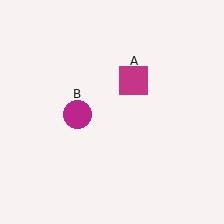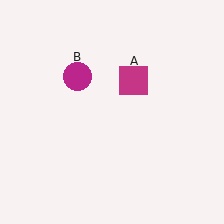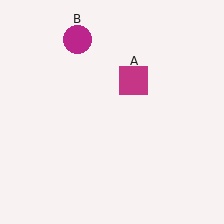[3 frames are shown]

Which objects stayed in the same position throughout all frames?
Magenta square (object A) remained stationary.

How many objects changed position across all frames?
1 object changed position: magenta circle (object B).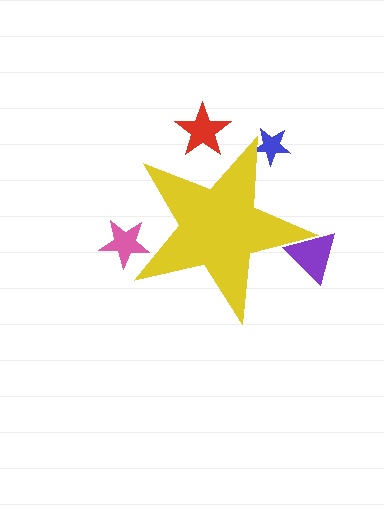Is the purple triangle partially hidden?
Yes, the purple triangle is partially hidden behind the yellow star.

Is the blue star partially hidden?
Yes, the blue star is partially hidden behind the yellow star.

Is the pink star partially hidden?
Yes, the pink star is partially hidden behind the yellow star.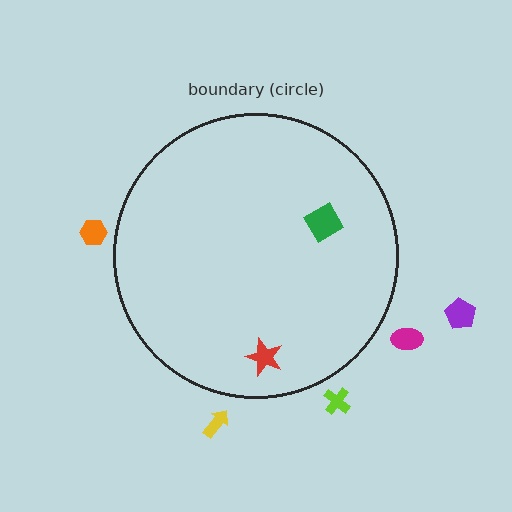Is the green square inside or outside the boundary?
Inside.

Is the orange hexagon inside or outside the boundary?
Outside.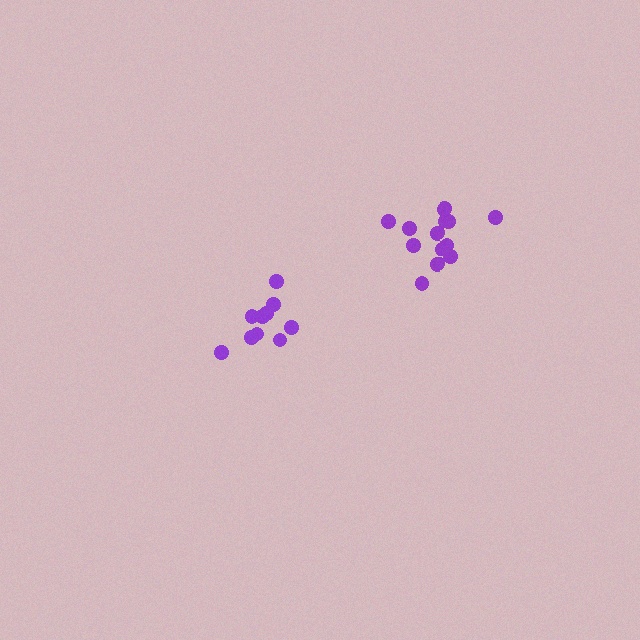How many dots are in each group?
Group 1: 10 dots, Group 2: 13 dots (23 total).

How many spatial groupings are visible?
There are 2 spatial groupings.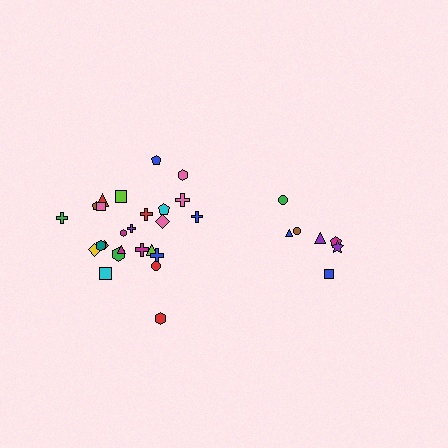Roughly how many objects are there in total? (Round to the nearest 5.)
Roughly 30 objects in total.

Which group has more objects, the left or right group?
The left group.